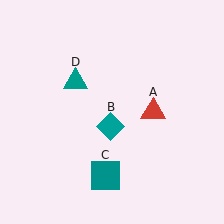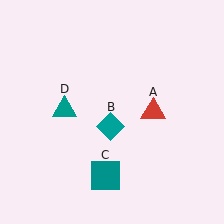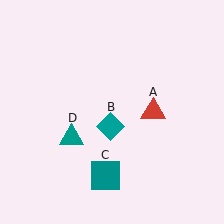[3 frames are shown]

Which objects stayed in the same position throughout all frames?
Red triangle (object A) and teal diamond (object B) and teal square (object C) remained stationary.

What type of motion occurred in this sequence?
The teal triangle (object D) rotated counterclockwise around the center of the scene.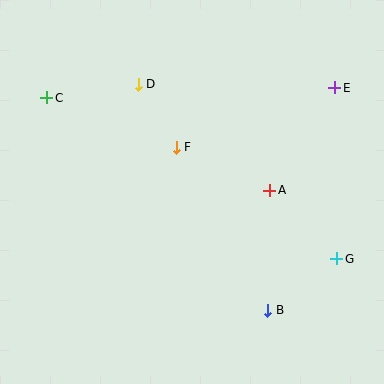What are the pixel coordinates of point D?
Point D is at (138, 84).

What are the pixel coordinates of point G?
Point G is at (337, 259).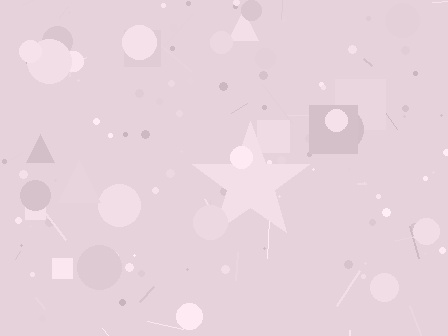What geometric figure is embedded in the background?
A star is embedded in the background.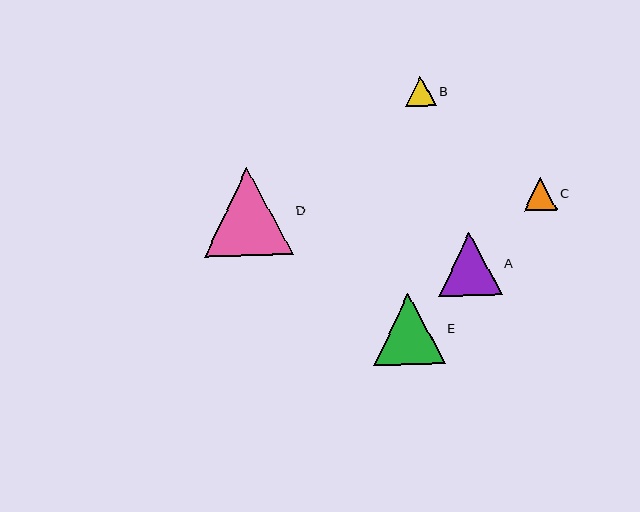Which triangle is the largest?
Triangle D is the largest with a size of approximately 89 pixels.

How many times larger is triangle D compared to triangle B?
Triangle D is approximately 2.9 times the size of triangle B.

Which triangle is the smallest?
Triangle B is the smallest with a size of approximately 30 pixels.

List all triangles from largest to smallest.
From largest to smallest: D, E, A, C, B.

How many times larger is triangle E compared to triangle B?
Triangle E is approximately 2.4 times the size of triangle B.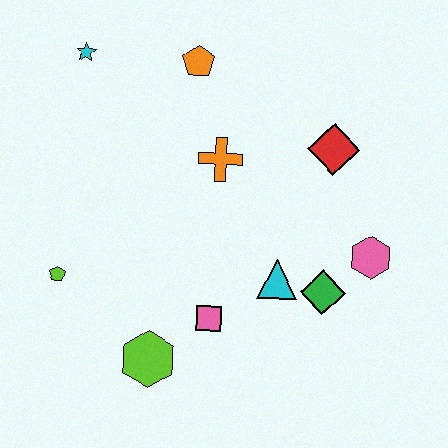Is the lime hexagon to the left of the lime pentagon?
No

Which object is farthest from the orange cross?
The lime hexagon is farthest from the orange cross.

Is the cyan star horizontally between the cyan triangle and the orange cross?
No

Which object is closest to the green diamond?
The cyan triangle is closest to the green diamond.